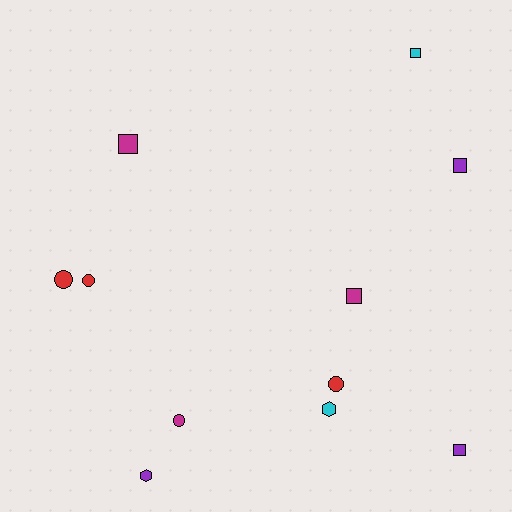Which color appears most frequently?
Red, with 3 objects.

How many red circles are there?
There are 3 red circles.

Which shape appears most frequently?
Square, with 5 objects.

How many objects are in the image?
There are 11 objects.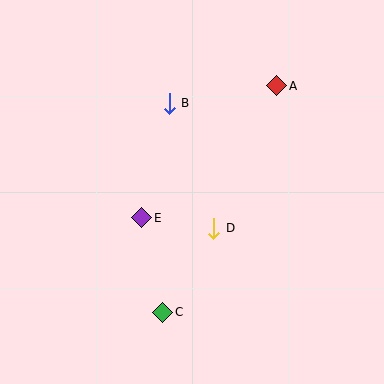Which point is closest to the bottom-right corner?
Point D is closest to the bottom-right corner.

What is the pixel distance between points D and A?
The distance between D and A is 156 pixels.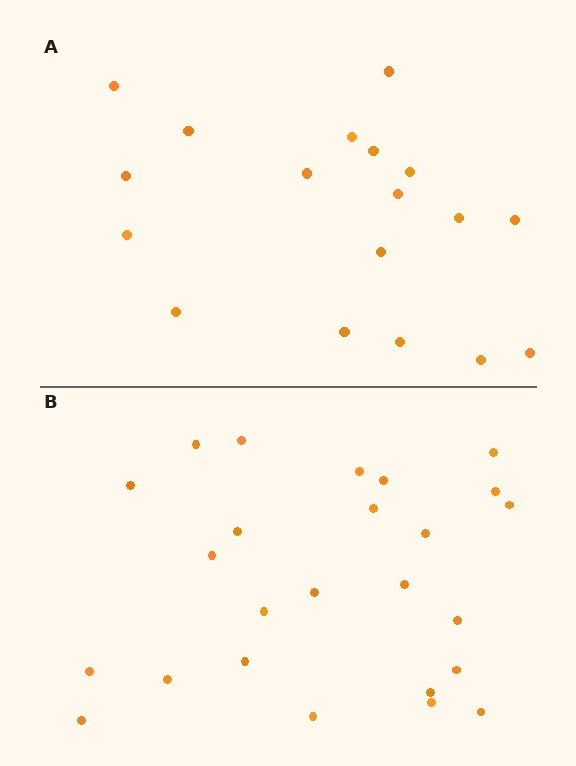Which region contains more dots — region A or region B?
Region B (the bottom region) has more dots.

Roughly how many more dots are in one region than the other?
Region B has roughly 8 or so more dots than region A.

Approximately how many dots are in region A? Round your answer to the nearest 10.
About 20 dots. (The exact count is 18, which rounds to 20.)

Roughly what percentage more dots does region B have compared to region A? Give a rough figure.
About 40% more.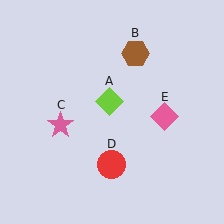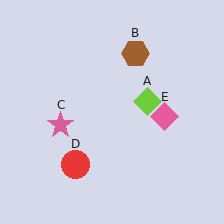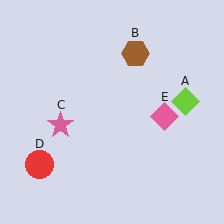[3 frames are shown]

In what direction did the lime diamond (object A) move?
The lime diamond (object A) moved right.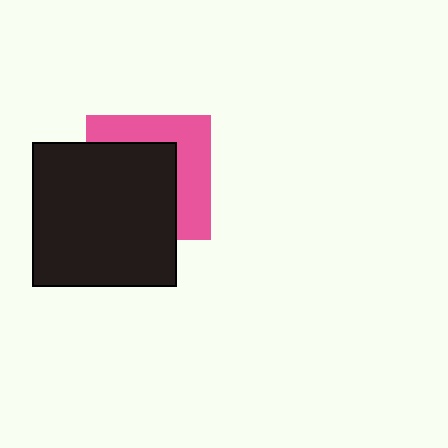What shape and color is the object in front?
The object in front is a black square.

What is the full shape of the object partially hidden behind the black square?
The partially hidden object is a pink square.